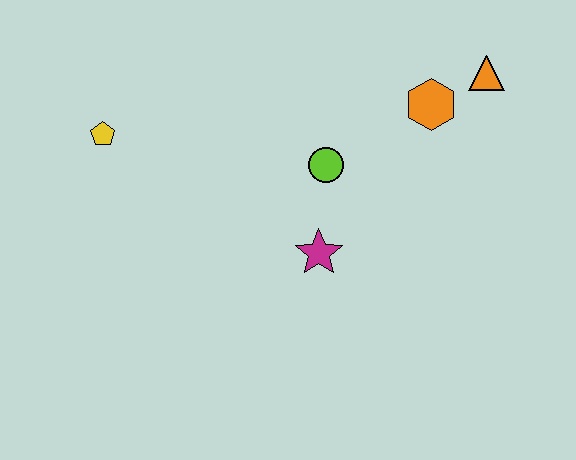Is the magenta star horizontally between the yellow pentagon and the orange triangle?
Yes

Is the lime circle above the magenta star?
Yes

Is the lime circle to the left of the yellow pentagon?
No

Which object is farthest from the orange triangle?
The yellow pentagon is farthest from the orange triangle.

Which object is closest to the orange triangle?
The orange hexagon is closest to the orange triangle.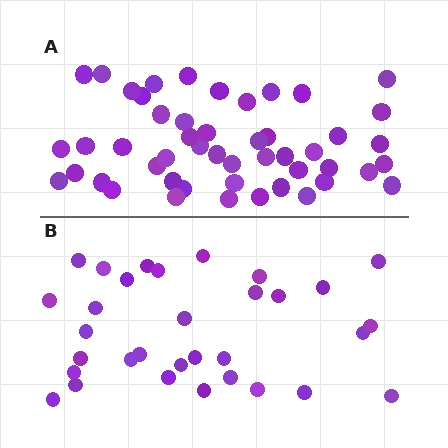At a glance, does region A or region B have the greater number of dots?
Region A (the top region) has more dots.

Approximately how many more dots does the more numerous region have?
Region A has approximately 15 more dots than region B.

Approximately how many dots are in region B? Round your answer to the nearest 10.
About 30 dots. (The exact count is 32, which rounds to 30.)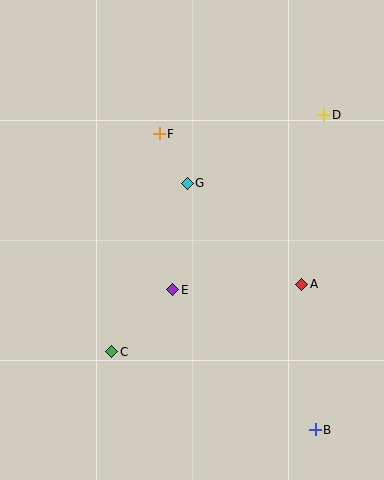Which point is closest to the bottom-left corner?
Point C is closest to the bottom-left corner.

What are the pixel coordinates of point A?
Point A is at (302, 284).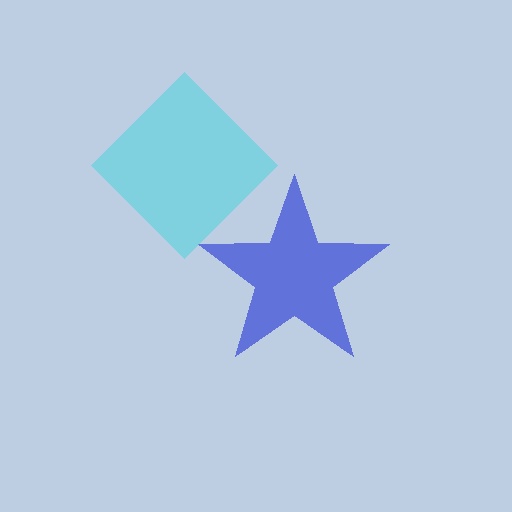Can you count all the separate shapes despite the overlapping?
Yes, there are 2 separate shapes.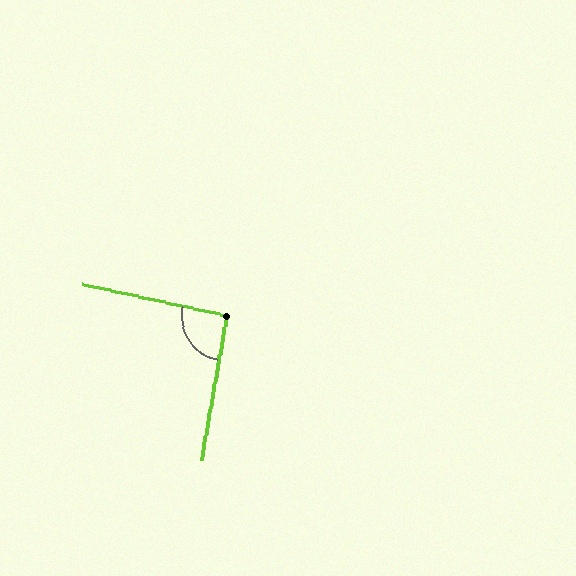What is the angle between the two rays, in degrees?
Approximately 93 degrees.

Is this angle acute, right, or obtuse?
It is approximately a right angle.